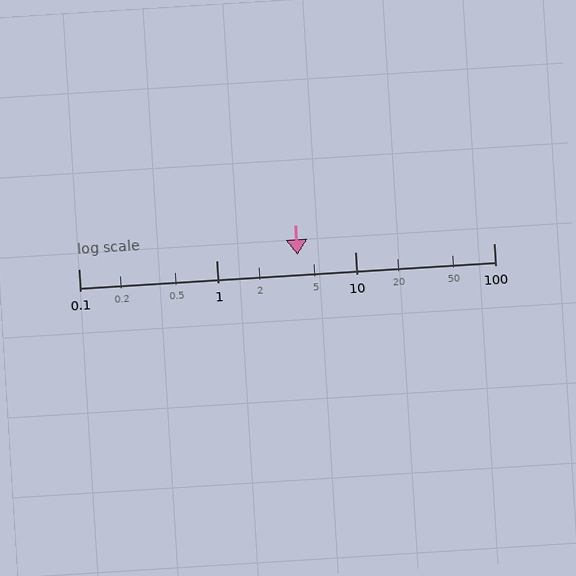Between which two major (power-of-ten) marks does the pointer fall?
The pointer is between 1 and 10.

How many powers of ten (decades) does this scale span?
The scale spans 3 decades, from 0.1 to 100.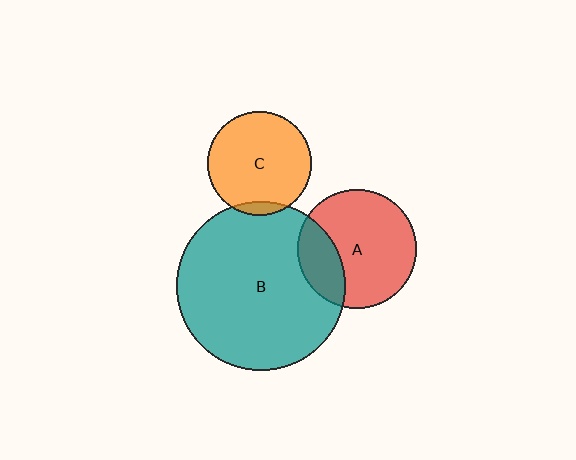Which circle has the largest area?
Circle B (teal).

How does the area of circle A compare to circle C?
Approximately 1.3 times.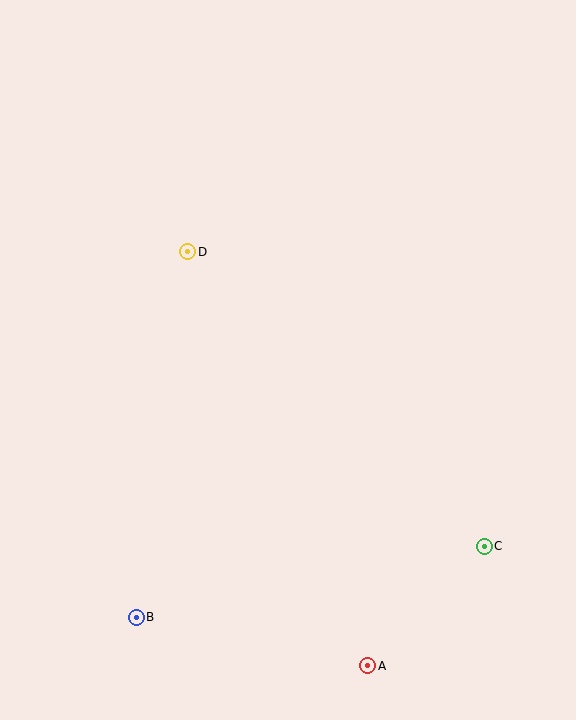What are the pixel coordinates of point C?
Point C is at (484, 546).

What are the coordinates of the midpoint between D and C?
The midpoint between D and C is at (336, 399).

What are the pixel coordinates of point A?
Point A is at (368, 666).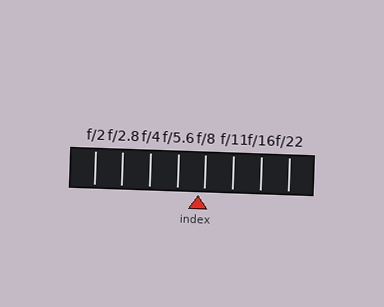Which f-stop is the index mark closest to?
The index mark is closest to f/8.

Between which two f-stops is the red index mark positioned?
The index mark is between f/5.6 and f/8.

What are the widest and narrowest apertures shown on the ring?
The widest aperture shown is f/2 and the narrowest is f/22.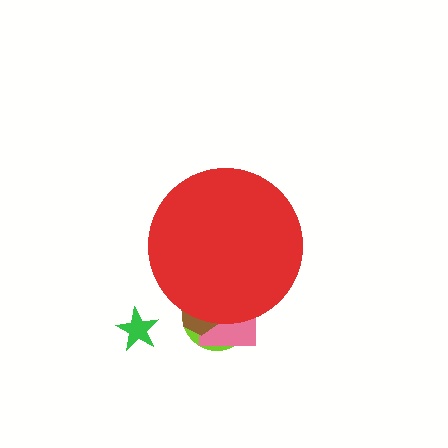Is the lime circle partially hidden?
Yes, the lime circle is partially hidden behind the red circle.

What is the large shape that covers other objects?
A red circle.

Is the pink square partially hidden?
Yes, the pink square is partially hidden behind the red circle.